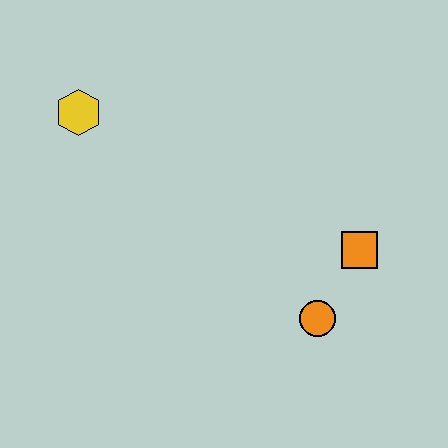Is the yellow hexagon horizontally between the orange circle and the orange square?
No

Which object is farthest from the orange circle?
The yellow hexagon is farthest from the orange circle.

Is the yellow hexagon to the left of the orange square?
Yes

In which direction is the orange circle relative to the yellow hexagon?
The orange circle is to the right of the yellow hexagon.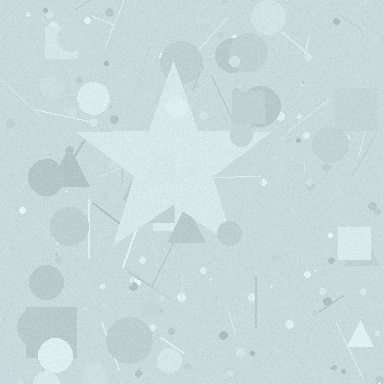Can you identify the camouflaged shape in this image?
The camouflaged shape is a star.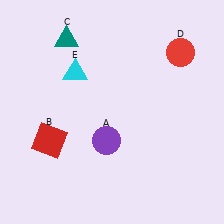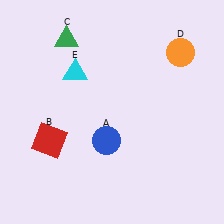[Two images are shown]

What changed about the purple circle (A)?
In Image 1, A is purple. In Image 2, it changed to blue.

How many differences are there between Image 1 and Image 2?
There are 3 differences between the two images.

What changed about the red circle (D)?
In Image 1, D is red. In Image 2, it changed to orange.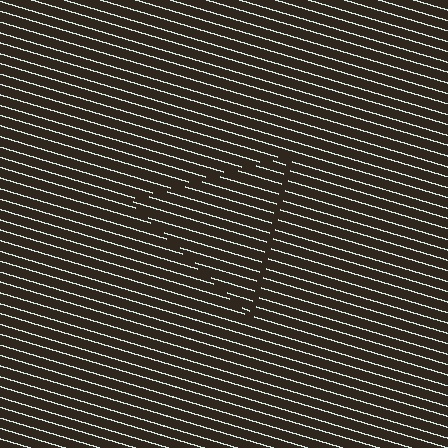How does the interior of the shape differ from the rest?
The interior of the shape contains the same grating, shifted by half a period — the contour is defined by the phase discontinuity where line-ends from the inner and outer gratings abut.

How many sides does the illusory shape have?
3 sides — the line-ends trace a triangle.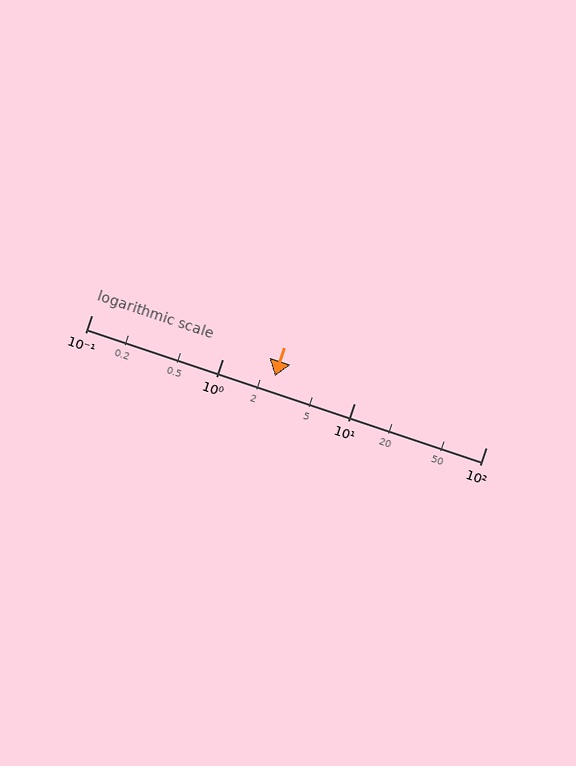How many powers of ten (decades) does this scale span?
The scale spans 3 decades, from 0.1 to 100.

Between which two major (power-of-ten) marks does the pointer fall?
The pointer is between 1 and 10.